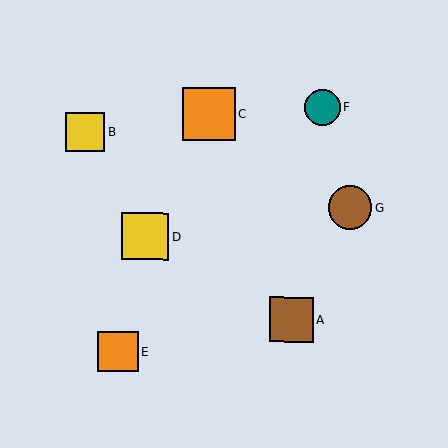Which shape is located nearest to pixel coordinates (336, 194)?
The brown circle (labeled G) at (350, 208) is nearest to that location.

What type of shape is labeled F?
Shape F is a teal circle.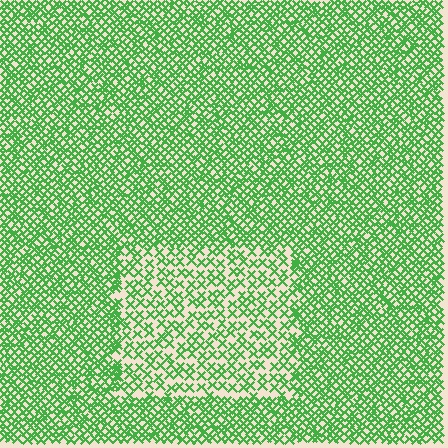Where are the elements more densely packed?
The elements are more densely packed outside the rectangle boundary.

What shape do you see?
I see a rectangle.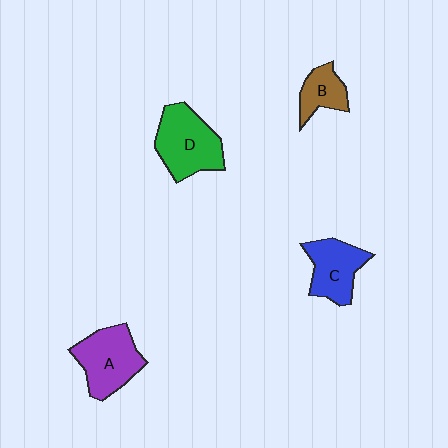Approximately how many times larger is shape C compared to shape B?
Approximately 1.5 times.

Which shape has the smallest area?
Shape B (brown).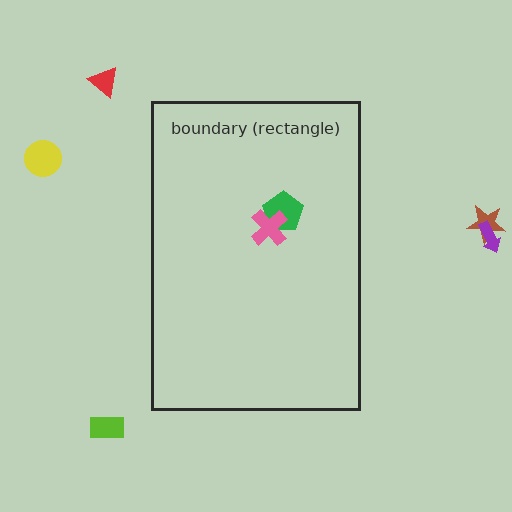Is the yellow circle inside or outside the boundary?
Outside.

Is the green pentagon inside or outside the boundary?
Inside.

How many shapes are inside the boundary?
2 inside, 5 outside.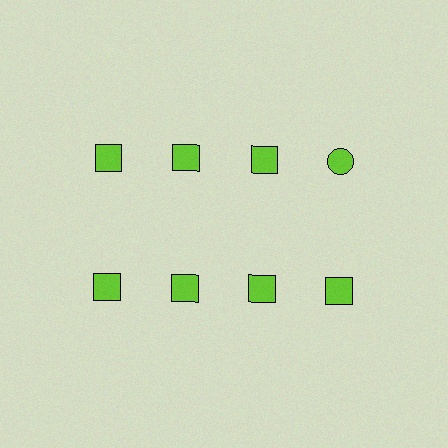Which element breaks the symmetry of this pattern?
The lime circle in the top row, second from right column breaks the symmetry. All other shapes are lime squares.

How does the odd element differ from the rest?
It has a different shape: circle instead of square.